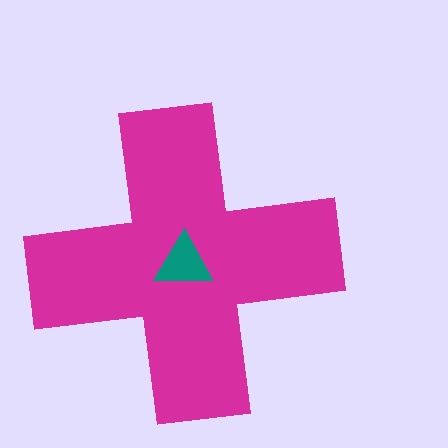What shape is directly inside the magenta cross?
The teal triangle.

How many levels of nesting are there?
2.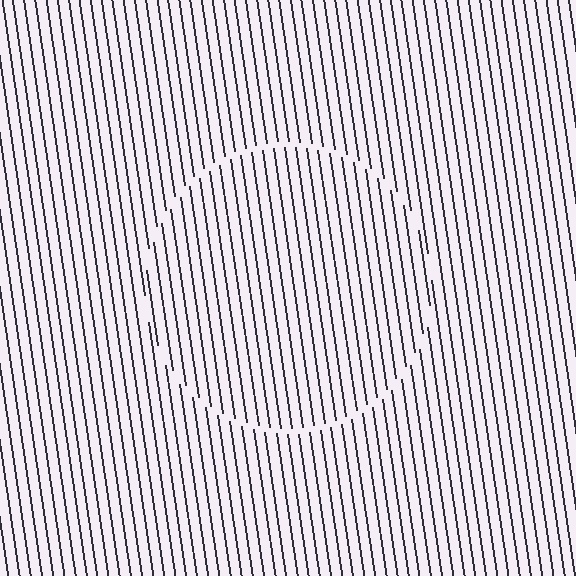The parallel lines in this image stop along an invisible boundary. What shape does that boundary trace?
An illusory circle. The interior of the shape contains the same grating, shifted by half a period — the contour is defined by the phase discontinuity where line-ends from the inner and outer gratings abut.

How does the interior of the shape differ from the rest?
The interior of the shape contains the same grating, shifted by half a period — the contour is defined by the phase discontinuity where line-ends from the inner and outer gratings abut.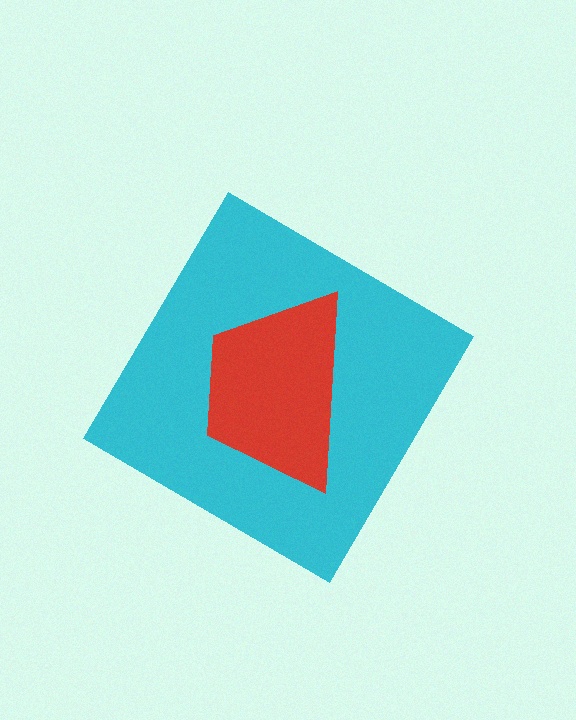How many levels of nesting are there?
2.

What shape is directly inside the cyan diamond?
The red trapezoid.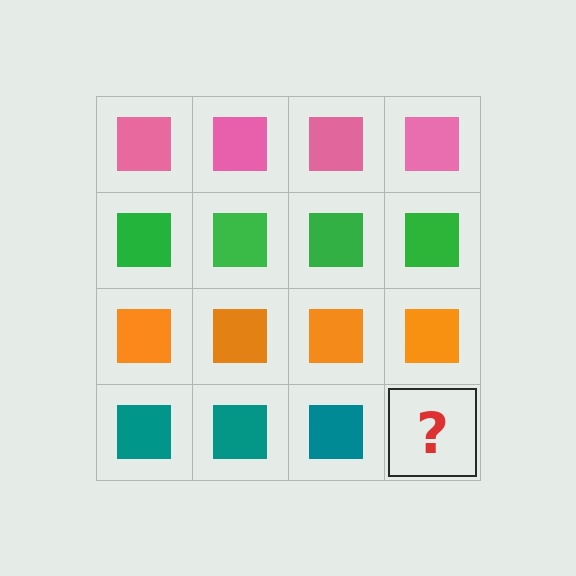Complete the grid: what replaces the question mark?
The question mark should be replaced with a teal square.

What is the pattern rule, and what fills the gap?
The rule is that each row has a consistent color. The gap should be filled with a teal square.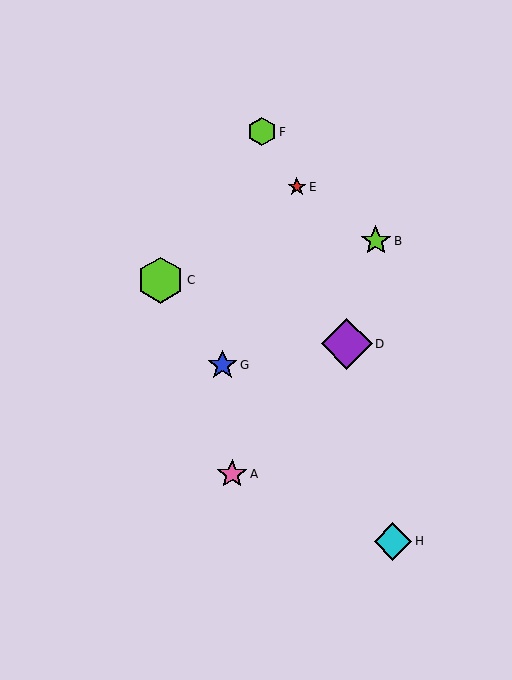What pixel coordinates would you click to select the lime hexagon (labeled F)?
Click at (262, 132) to select the lime hexagon F.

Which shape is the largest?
The purple diamond (labeled D) is the largest.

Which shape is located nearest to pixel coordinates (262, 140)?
The lime hexagon (labeled F) at (262, 132) is nearest to that location.